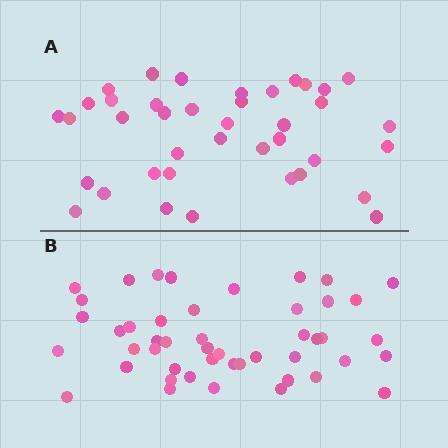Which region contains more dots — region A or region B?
Region B (the bottom region) has more dots.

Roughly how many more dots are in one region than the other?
Region B has roughly 8 or so more dots than region A.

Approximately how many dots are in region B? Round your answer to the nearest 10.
About 50 dots. (The exact count is 47, which rounds to 50.)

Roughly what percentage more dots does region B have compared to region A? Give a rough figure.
About 20% more.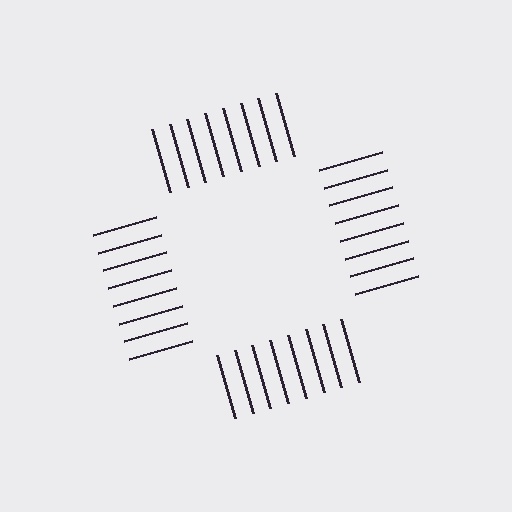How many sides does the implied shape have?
4 sides — the line-ends trace a square.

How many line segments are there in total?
32 — 8 along each of the 4 edges.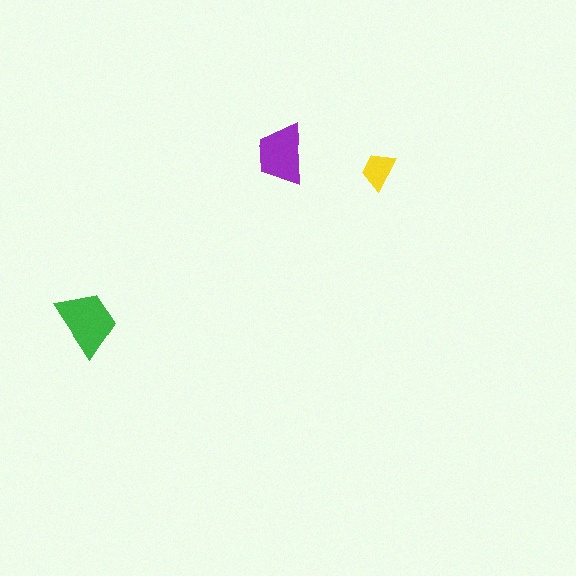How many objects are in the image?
There are 3 objects in the image.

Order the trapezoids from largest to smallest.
the green one, the purple one, the yellow one.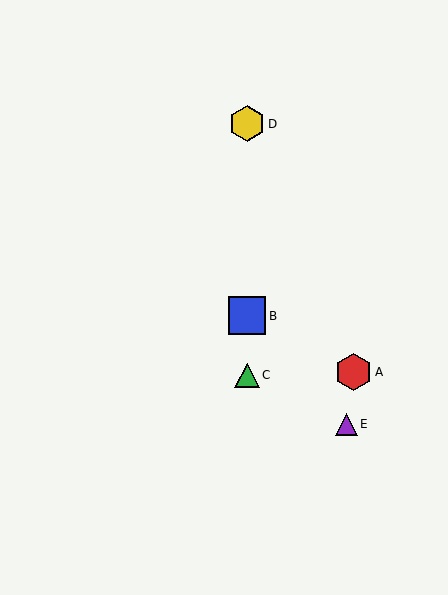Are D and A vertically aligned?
No, D is at x≈247 and A is at x≈354.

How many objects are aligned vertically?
3 objects (B, C, D) are aligned vertically.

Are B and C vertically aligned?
Yes, both are at x≈247.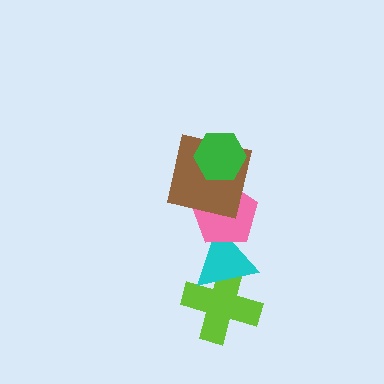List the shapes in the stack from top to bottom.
From top to bottom: the green hexagon, the brown square, the pink pentagon, the cyan triangle, the lime cross.